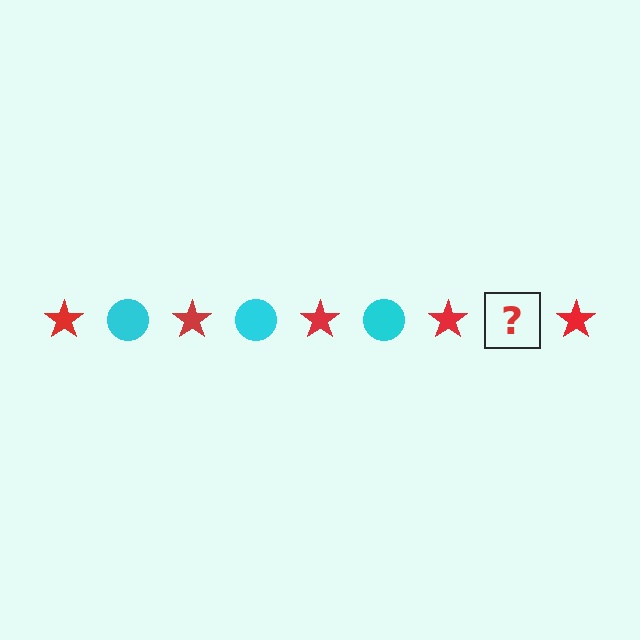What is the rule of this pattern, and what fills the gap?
The rule is that the pattern alternates between red star and cyan circle. The gap should be filled with a cyan circle.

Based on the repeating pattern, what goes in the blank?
The blank should be a cyan circle.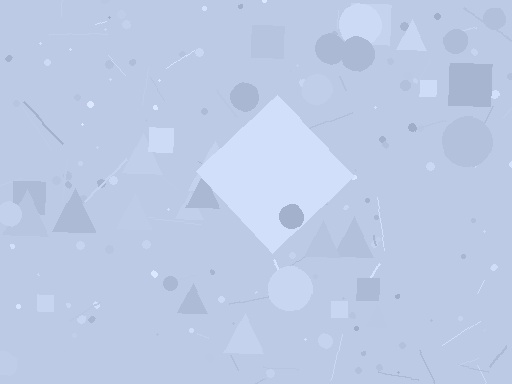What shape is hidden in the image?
A diamond is hidden in the image.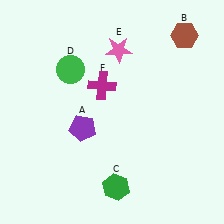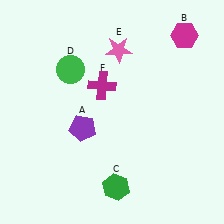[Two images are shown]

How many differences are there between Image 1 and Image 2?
There is 1 difference between the two images.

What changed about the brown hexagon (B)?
In Image 1, B is brown. In Image 2, it changed to magenta.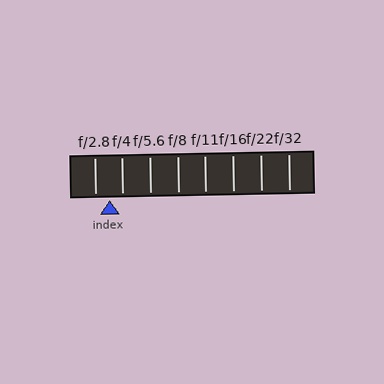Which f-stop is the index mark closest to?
The index mark is closest to f/4.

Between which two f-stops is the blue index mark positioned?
The index mark is between f/2.8 and f/4.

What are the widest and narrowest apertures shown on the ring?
The widest aperture shown is f/2.8 and the narrowest is f/32.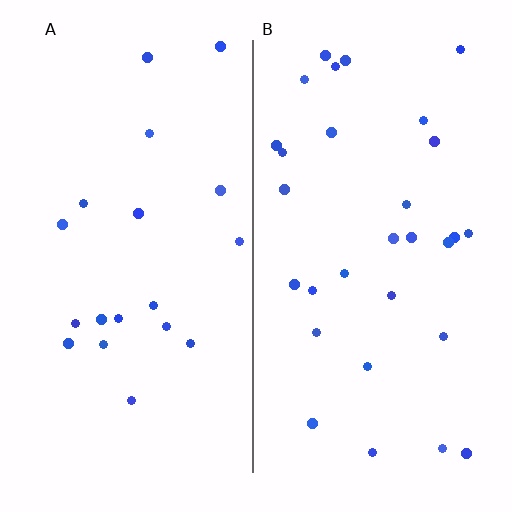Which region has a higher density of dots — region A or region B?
B (the right).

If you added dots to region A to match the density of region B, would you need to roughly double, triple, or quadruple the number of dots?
Approximately double.